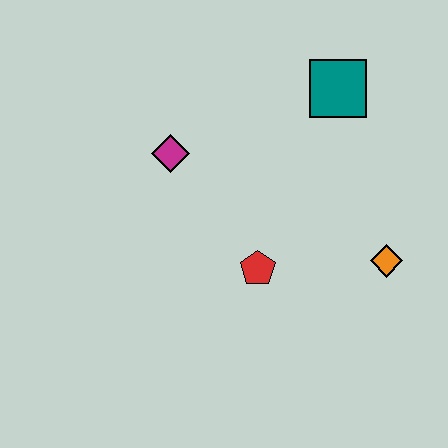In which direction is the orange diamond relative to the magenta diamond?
The orange diamond is to the right of the magenta diamond.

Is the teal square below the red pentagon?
No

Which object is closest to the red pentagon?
The orange diamond is closest to the red pentagon.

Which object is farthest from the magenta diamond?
The orange diamond is farthest from the magenta diamond.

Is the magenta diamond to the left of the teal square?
Yes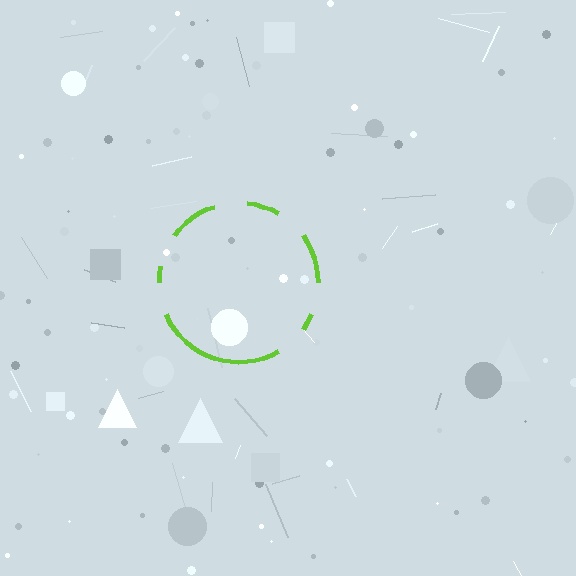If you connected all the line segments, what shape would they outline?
They would outline a circle.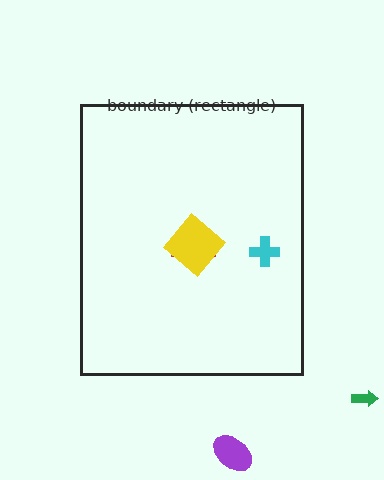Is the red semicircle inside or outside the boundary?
Inside.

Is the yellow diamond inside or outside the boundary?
Inside.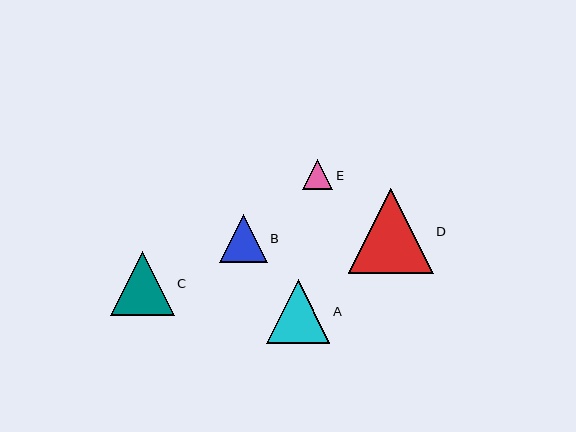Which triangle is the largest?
Triangle D is the largest with a size of approximately 85 pixels.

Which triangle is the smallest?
Triangle E is the smallest with a size of approximately 30 pixels.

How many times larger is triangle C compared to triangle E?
Triangle C is approximately 2.1 times the size of triangle E.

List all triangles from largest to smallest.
From largest to smallest: D, C, A, B, E.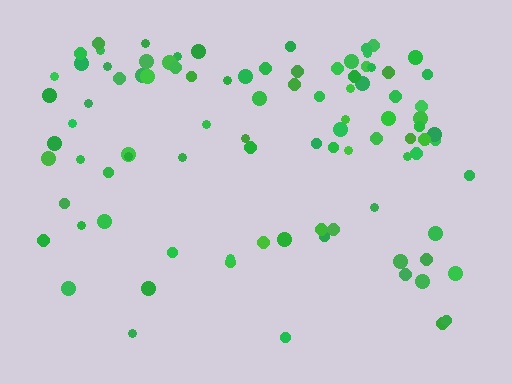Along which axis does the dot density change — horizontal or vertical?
Vertical.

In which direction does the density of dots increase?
From bottom to top, with the top side densest.